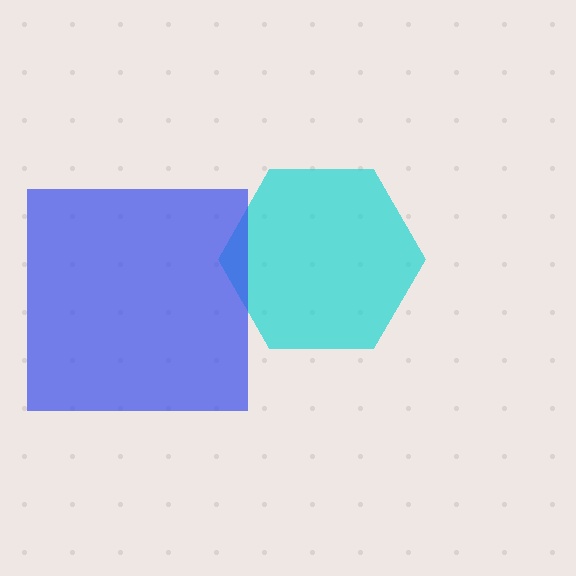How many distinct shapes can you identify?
There are 2 distinct shapes: a cyan hexagon, a blue square.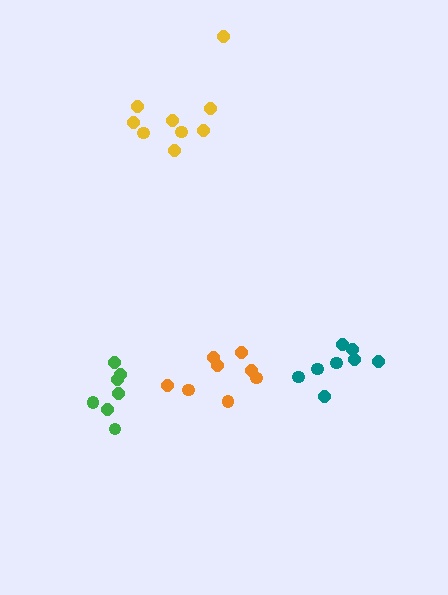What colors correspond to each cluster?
The clusters are colored: green, orange, teal, yellow.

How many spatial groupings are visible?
There are 4 spatial groupings.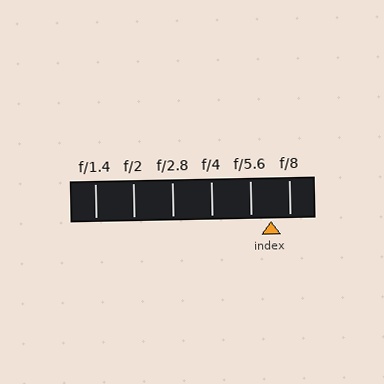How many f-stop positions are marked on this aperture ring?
There are 6 f-stop positions marked.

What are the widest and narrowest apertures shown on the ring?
The widest aperture shown is f/1.4 and the narrowest is f/8.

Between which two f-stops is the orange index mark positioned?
The index mark is between f/5.6 and f/8.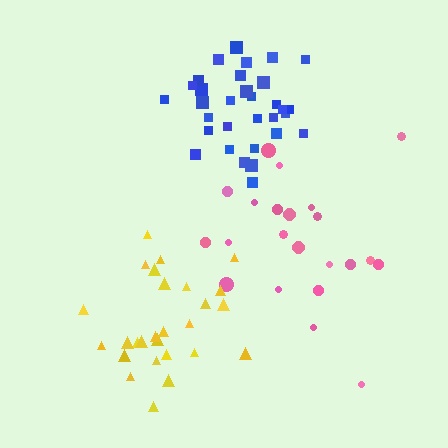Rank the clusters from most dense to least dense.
blue, yellow, pink.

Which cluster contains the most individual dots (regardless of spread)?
Blue (32).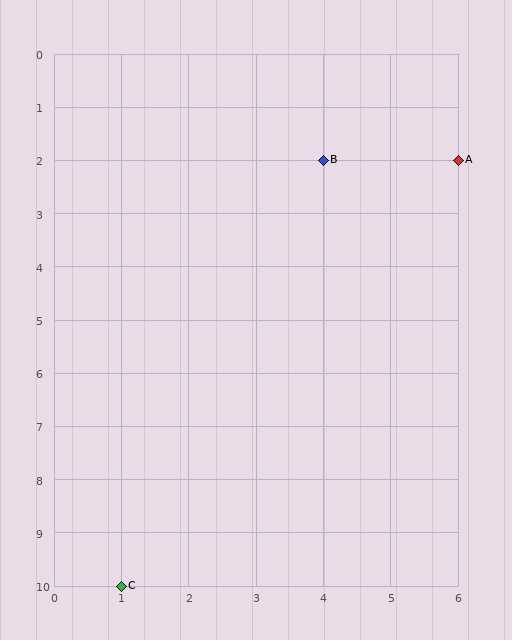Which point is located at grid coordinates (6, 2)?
Point A is at (6, 2).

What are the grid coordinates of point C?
Point C is at grid coordinates (1, 10).